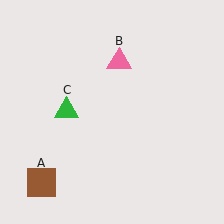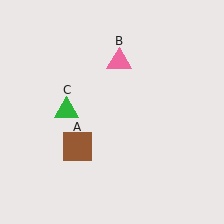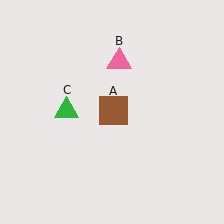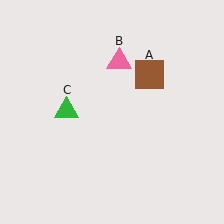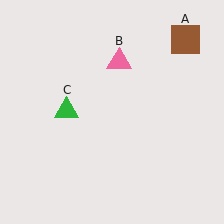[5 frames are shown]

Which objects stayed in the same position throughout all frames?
Pink triangle (object B) and green triangle (object C) remained stationary.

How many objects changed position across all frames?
1 object changed position: brown square (object A).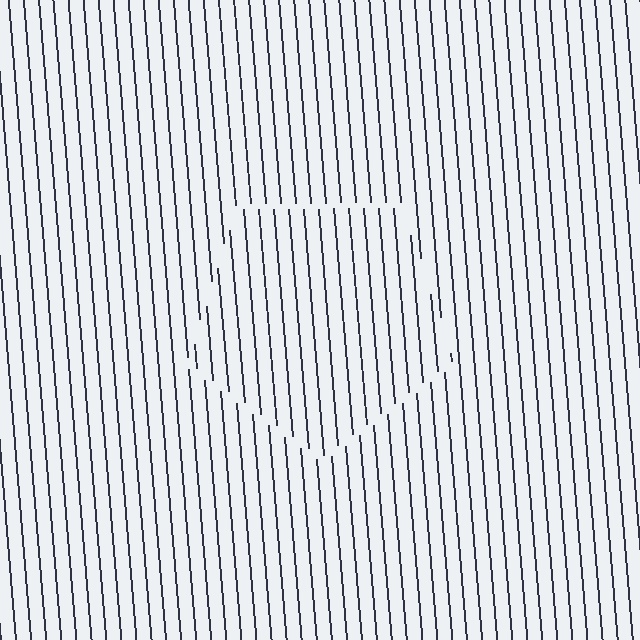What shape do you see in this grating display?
An illusory pentagon. The interior of the shape contains the same grating, shifted by half a period — the contour is defined by the phase discontinuity where line-ends from the inner and outer gratings abut.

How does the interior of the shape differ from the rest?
The interior of the shape contains the same grating, shifted by half a period — the contour is defined by the phase discontinuity where line-ends from the inner and outer gratings abut.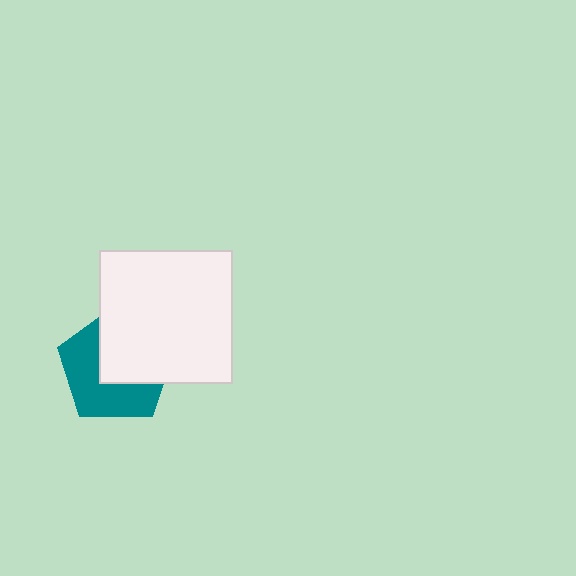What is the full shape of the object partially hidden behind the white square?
The partially hidden object is a teal pentagon.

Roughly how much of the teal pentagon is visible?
About half of it is visible (roughly 52%).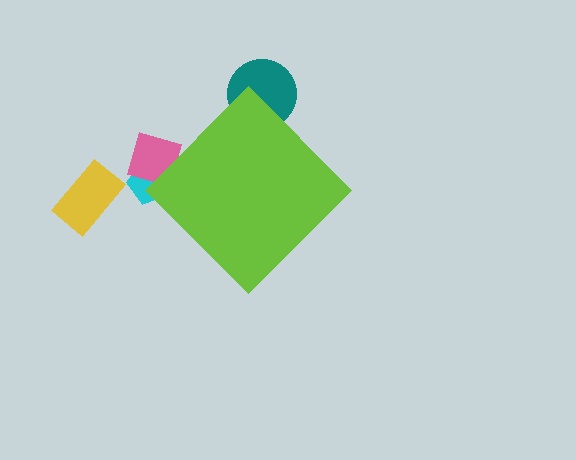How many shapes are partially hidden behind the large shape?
3 shapes are partially hidden.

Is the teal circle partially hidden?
Yes, the teal circle is partially hidden behind the lime diamond.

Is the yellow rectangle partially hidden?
No, the yellow rectangle is fully visible.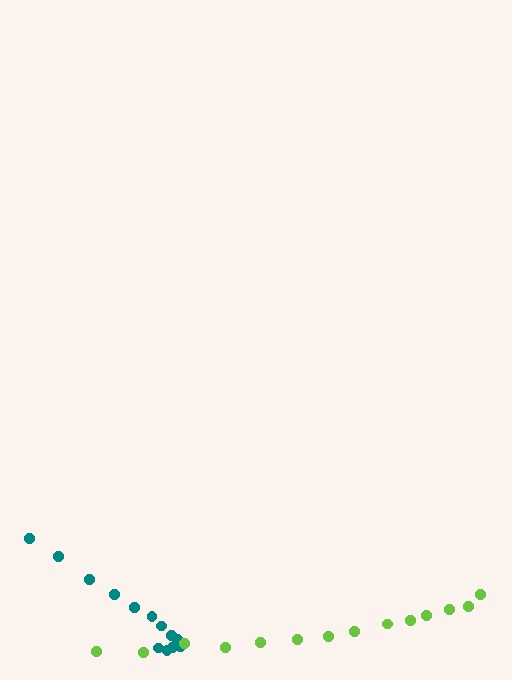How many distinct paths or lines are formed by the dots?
There are 2 distinct paths.